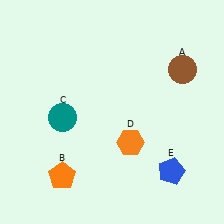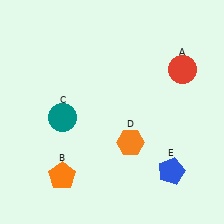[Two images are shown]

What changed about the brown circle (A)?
In Image 1, A is brown. In Image 2, it changed to red.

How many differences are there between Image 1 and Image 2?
There is 1 difference between the two images.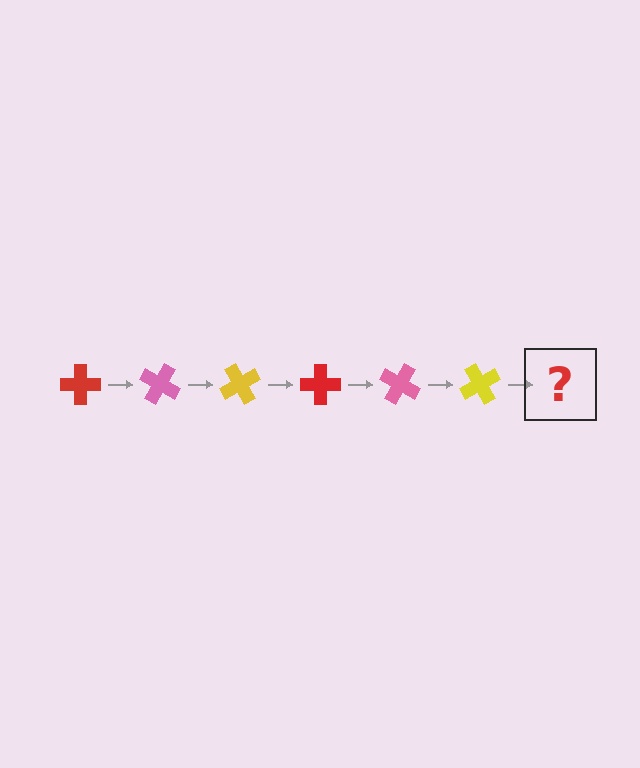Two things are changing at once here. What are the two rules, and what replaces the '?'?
The two rules are that it rotates 30 degrees each step and the color cycles through red, pink, and yellow. The '?' should be a red cross, rotated 180 degrees from the start.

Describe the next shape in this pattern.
It should be a red cross, rotated 180 degrees from the start.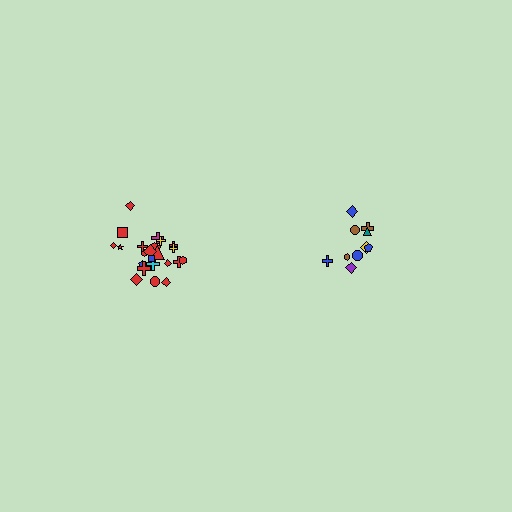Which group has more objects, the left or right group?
The left group.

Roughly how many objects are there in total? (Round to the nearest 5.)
Roughly 35 objects in total.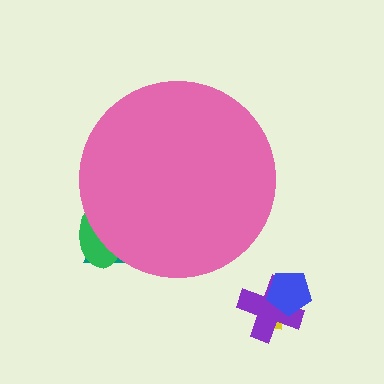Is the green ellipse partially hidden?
Yes, the green ellipse is partially hidden behind the pink circle.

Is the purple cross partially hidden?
No, the purple cross is fully visible.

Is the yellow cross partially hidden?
No, the yellow cross is fully visible.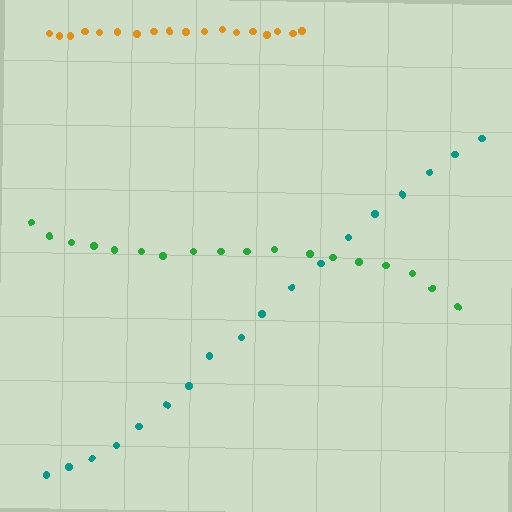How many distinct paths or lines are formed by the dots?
There are 3 distinct paths.